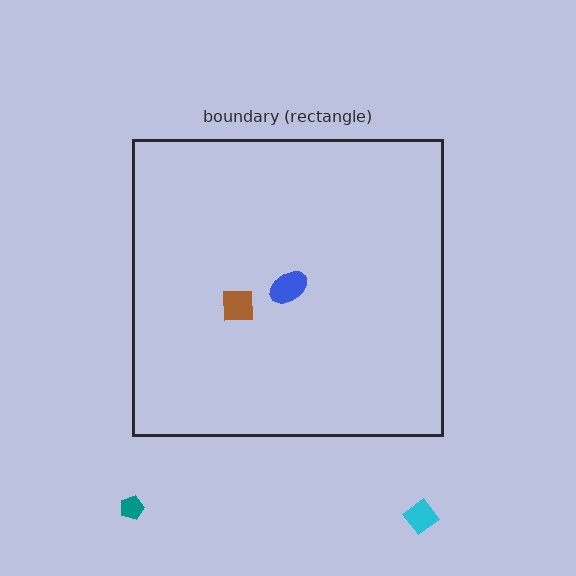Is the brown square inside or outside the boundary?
Inside.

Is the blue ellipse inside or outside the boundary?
Inside.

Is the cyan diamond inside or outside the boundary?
Outside.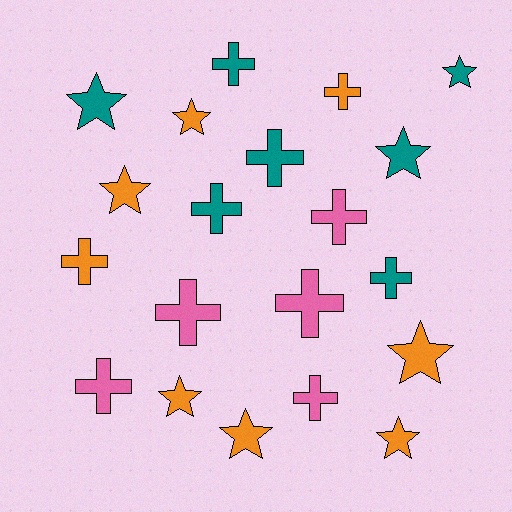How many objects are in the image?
There are 20 objects.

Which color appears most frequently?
Orange, with 8 objects.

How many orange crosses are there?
There are 2 orange crosses.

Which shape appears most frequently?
Cross, with 11 objects.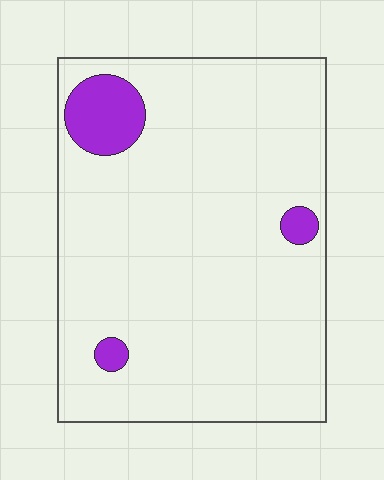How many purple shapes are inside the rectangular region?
3.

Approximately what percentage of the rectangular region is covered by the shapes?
Approximately 5%.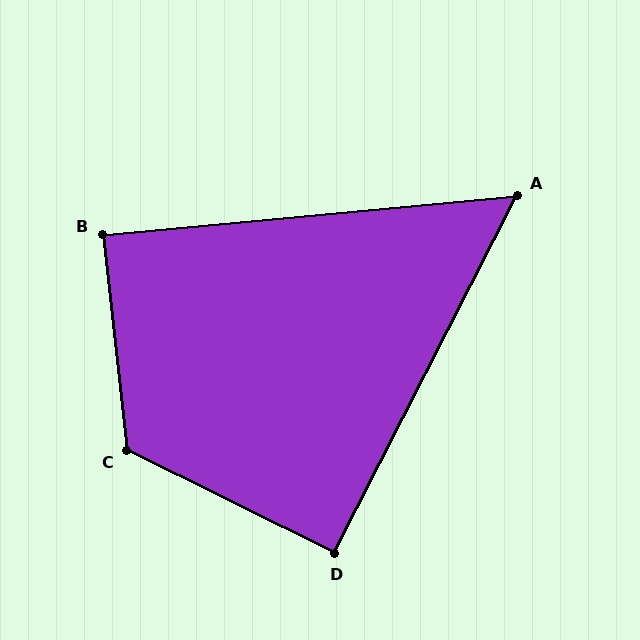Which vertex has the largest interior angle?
C, at approximately 123 degrees.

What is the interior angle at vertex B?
Approximately 89 degrees (approximately right).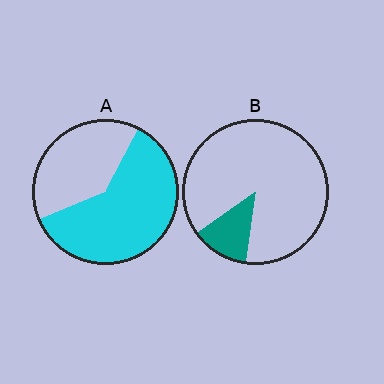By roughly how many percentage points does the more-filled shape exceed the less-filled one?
By roughly 50 percentage points (A over B).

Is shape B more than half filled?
No.